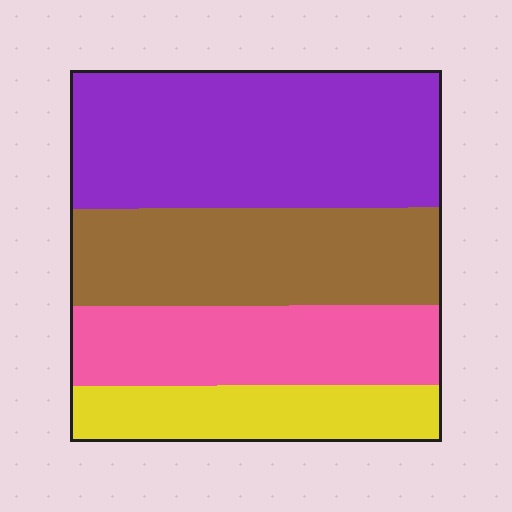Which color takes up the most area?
Purple, at roughly 35%.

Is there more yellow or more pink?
Pink.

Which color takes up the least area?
Yellow, at roughly 15%.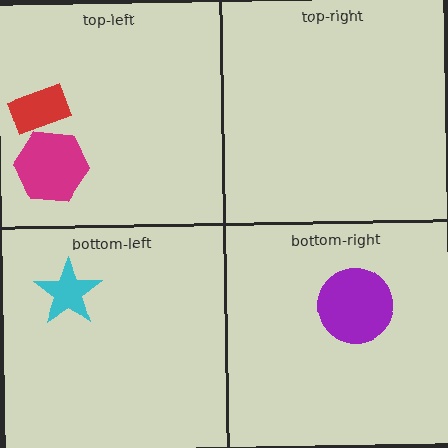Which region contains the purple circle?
The bottom-right region.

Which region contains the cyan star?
The bottom-left region.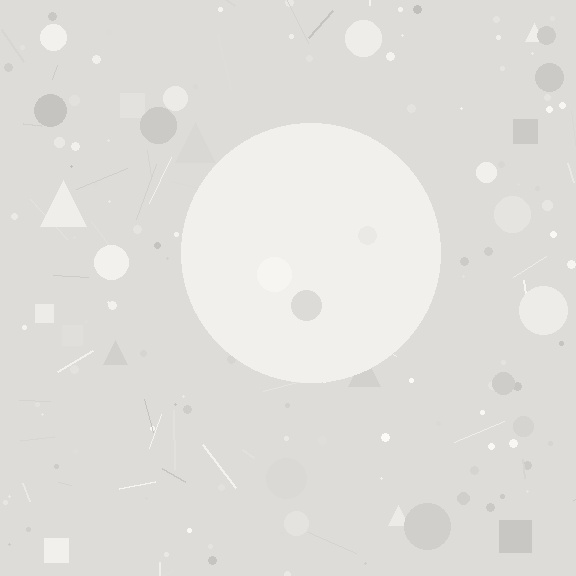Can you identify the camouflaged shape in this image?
The camouflaged shape is a circle.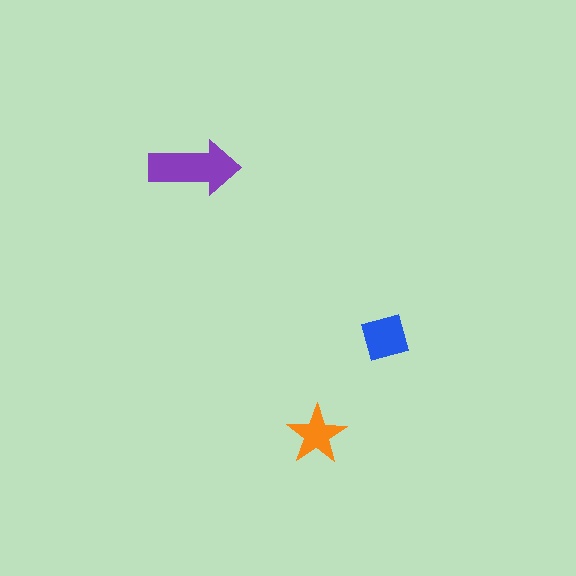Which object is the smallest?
The orange star.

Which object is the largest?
The purple arrow.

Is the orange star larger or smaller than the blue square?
Smaller.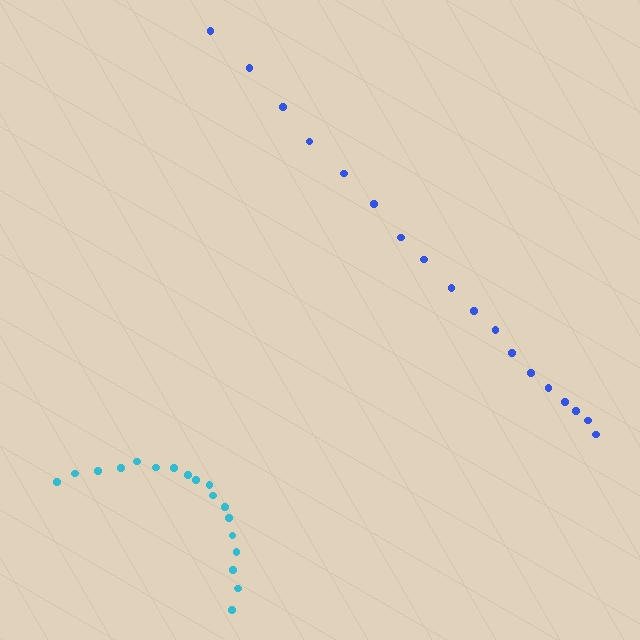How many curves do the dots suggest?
There are 2 distinct paths.